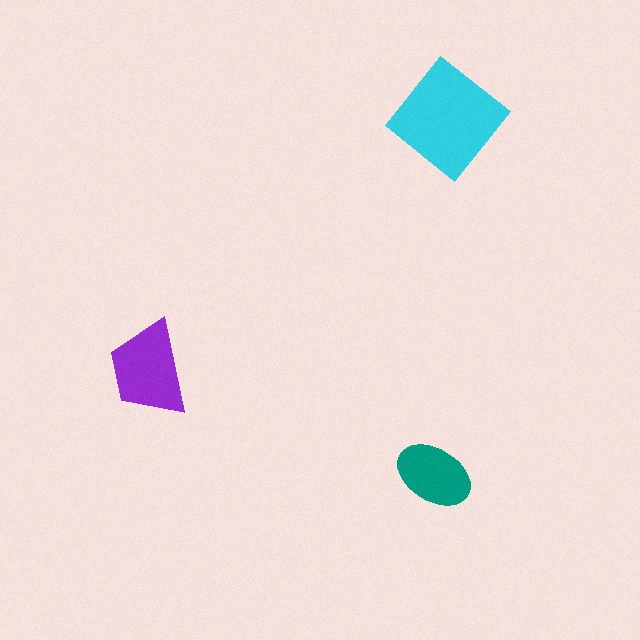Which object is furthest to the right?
The cyan diamond is rightmost.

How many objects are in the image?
There are 3 objects in the image.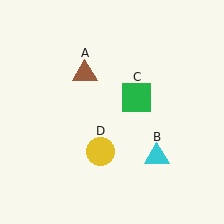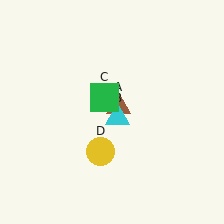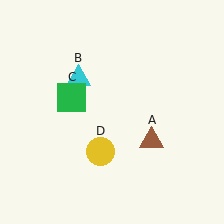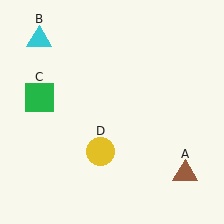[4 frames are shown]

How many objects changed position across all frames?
3 objects changed position: brown triangle (object A), cyan triangle (object B), green square (object C).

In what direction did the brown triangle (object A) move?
The brown triangle (object A) moved down and to the right.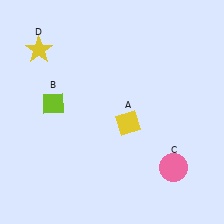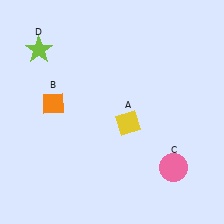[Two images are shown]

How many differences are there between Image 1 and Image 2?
There are 2 differences between the two images.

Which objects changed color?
B changed from lime to orange. D changed from yellow to lime.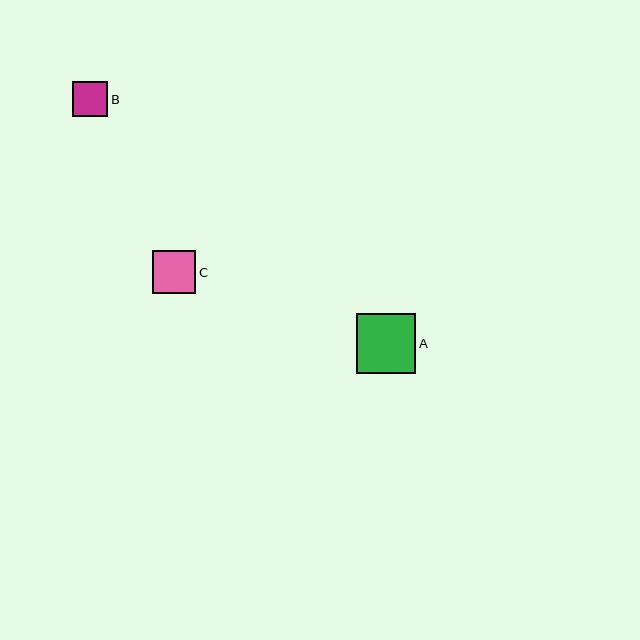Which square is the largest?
Square A is the largest with a size of approximately 60 pixels.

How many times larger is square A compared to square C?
Square A is approximately 1.4 times the size of square C.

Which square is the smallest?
Square B is the smallest with a size of approximately 35 pixels.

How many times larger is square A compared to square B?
Square A is approximately 1.7 times the size of square B.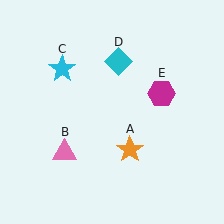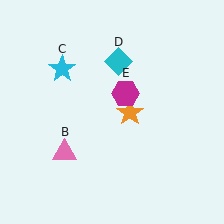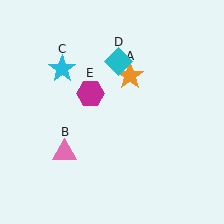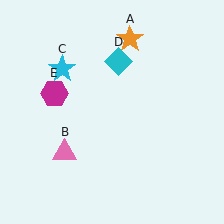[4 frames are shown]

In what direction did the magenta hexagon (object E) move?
The magenta hexagon (object E) moved left.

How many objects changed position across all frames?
2 objects changed position: orange star (object A), magenta hexagon (object E).